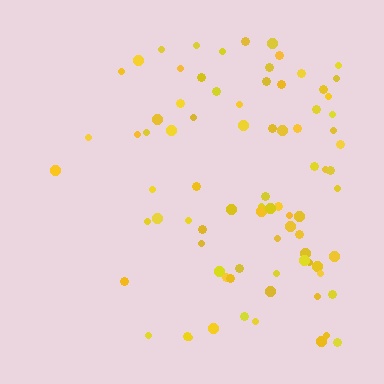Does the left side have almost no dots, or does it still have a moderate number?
Still a moderate number, just noticeably fewer than the right.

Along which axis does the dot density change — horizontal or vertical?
Horizontal.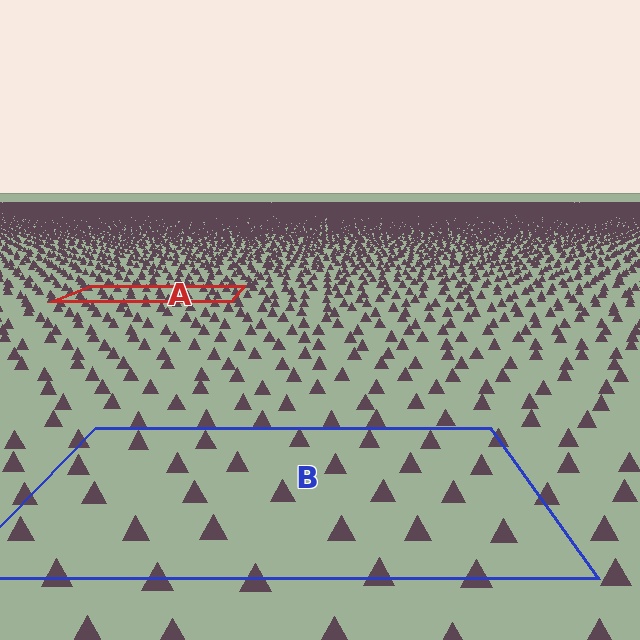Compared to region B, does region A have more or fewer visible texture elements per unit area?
Region A has more texture elements per unit area — they are packed more densely because it is farther away.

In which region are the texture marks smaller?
The texture marks are smaller in region A, because it is farther away.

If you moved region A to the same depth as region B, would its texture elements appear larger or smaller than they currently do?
They would appear larger. At a closer depth, the same texture elements are projected at a bigger on-screen size.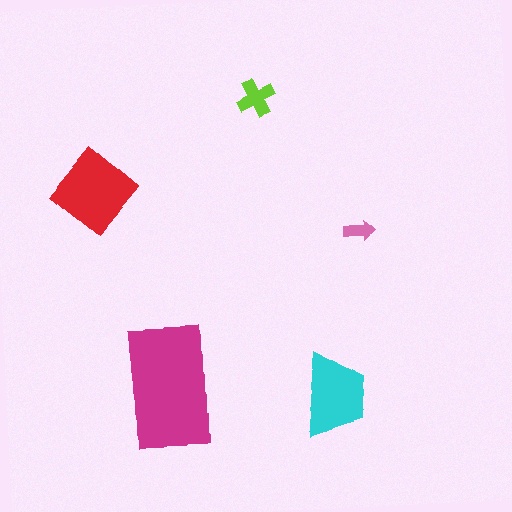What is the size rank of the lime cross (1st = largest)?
4th.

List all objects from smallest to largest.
The pink arrow, the lime cross, the cyan trapezoid, the red diamond, the magenta rectangle.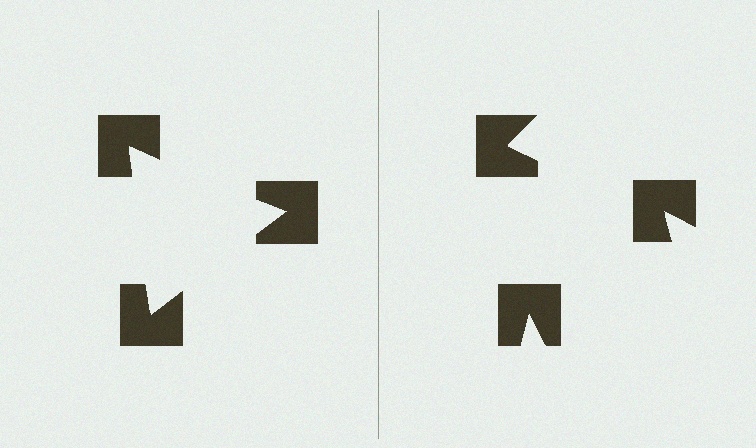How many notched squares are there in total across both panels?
6 — 3 on each side.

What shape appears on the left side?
An illusory triangle.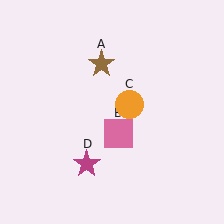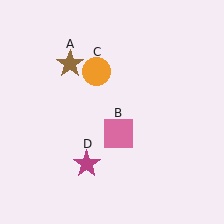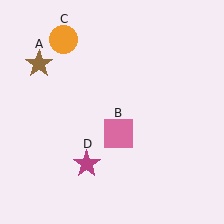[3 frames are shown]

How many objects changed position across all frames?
2 objects changed position: brown star (object A), orange circle (object C).